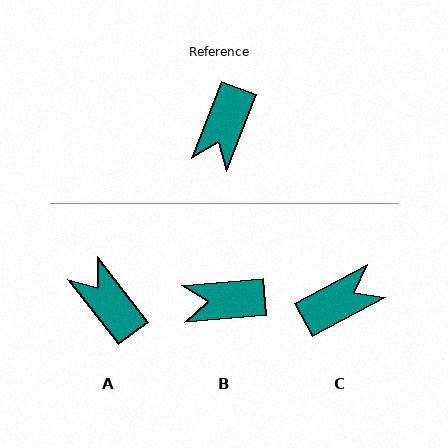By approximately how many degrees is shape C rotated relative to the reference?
Approximately 139 degrees counter-clockwise.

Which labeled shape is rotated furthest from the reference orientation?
C, about 139 degrees away.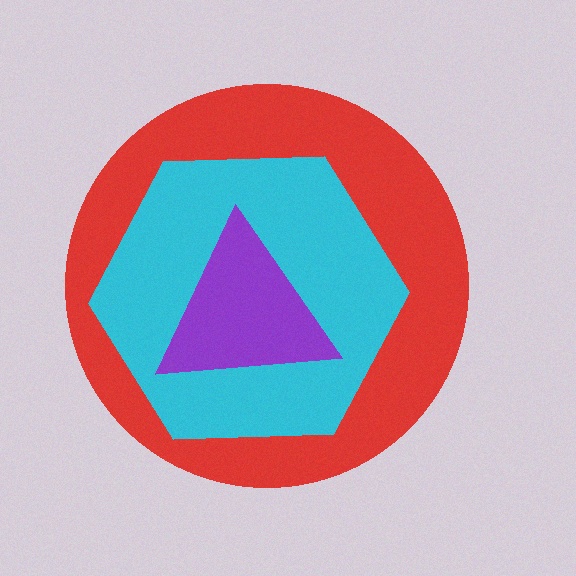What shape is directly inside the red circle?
The cyan hexagon.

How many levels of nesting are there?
3.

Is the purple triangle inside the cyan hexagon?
Yes.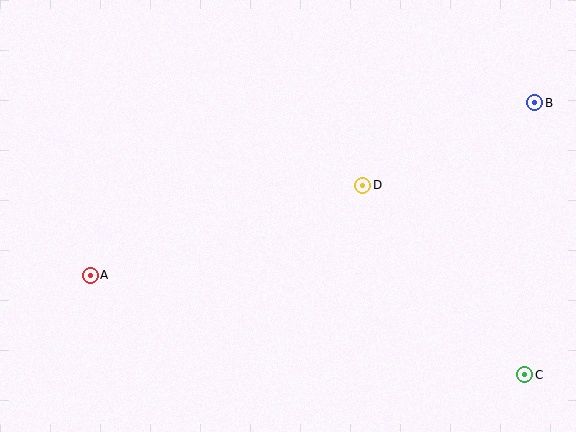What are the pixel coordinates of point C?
Point C is at (525, 375).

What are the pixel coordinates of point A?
Point A is at (90, 275).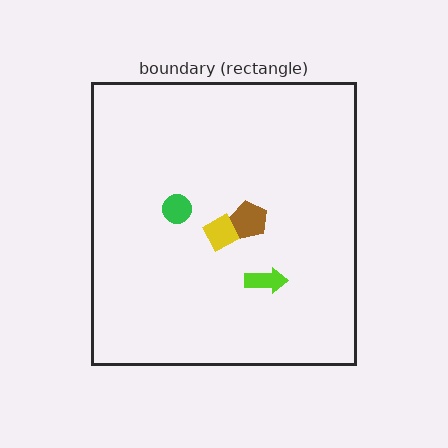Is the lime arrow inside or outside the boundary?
Inside.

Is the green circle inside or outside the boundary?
Inside.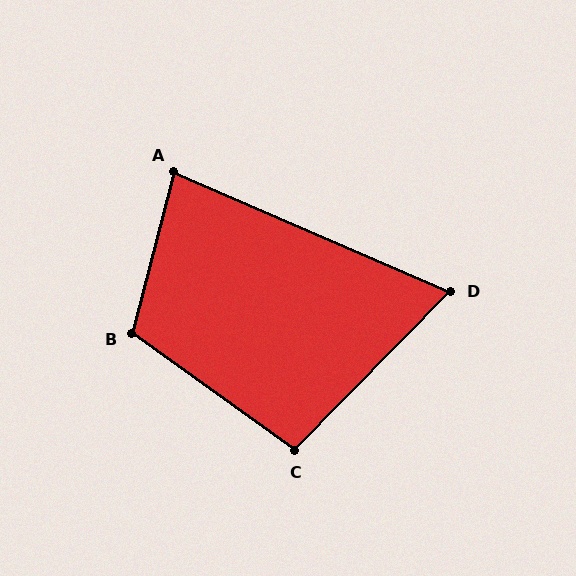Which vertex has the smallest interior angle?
D, at approximately 69 degrees.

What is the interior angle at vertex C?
Approximately 99 degrees (obtuse).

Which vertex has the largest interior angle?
B, at approximately 111 degrees.